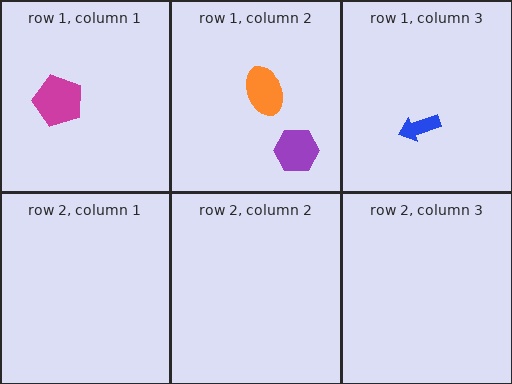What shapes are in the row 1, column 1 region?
The magenta pentagon.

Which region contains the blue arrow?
The row 1, column 3 region.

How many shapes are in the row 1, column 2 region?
2.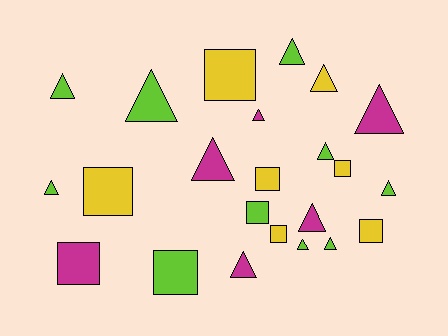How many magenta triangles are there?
There are 5 magenta triangles.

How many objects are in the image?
There are 23 objects.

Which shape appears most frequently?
Triangle, with 14 objects.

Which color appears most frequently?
Lime, with 10 objects.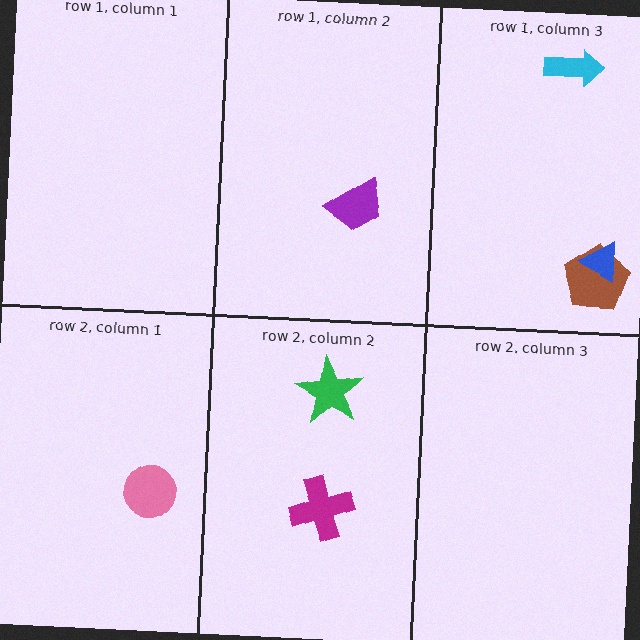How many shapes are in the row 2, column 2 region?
2.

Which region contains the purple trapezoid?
The row 1, column 2 region.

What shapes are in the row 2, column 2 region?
The magenta cross, the green star.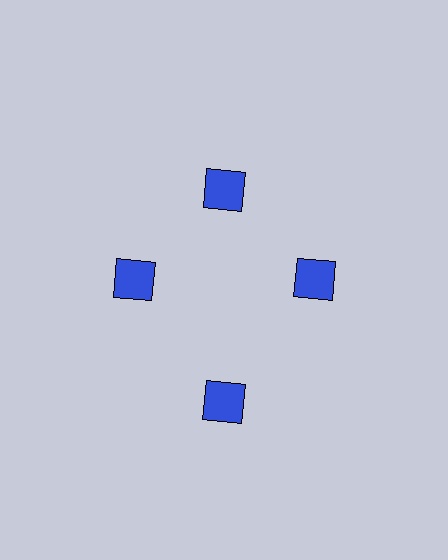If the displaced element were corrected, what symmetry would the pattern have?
It would have 4-fold rotational symmetry — the pattern would map onto itself every 90 degrees.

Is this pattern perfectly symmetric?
No. The 4 blue squares are arranged in a ring, but one element near the 6 o'clock position is pushed outward from the center, breaking the 4-fold rotational symmetry.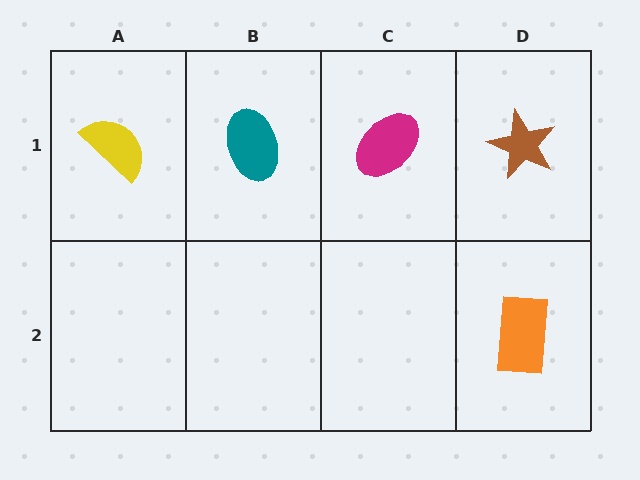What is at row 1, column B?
A teal ellipse.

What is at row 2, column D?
An orange rectangle.